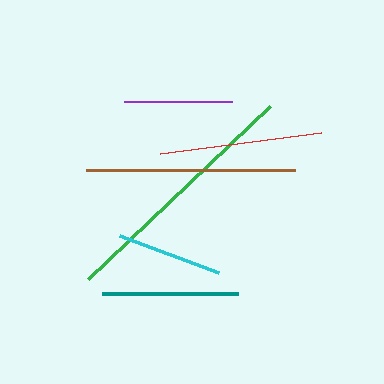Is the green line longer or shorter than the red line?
The green line is longer than the red line.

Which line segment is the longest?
The green line is the longest at approximately 251 pixels.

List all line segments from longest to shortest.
From longest to shortest: green, brown, red, teal, purple, cyan.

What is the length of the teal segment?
The teal segment is approximately 136 pixels long.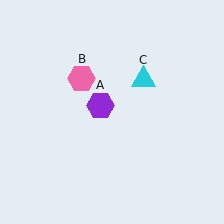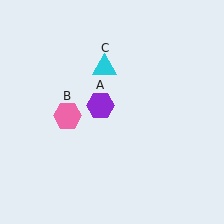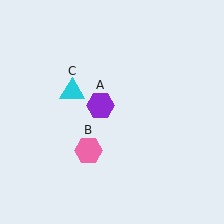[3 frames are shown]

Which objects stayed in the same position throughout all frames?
Purple hexagon (object A) remained stationary.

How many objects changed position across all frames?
2 objects changed position: pink hexagon (object B), cyan triangle (object C).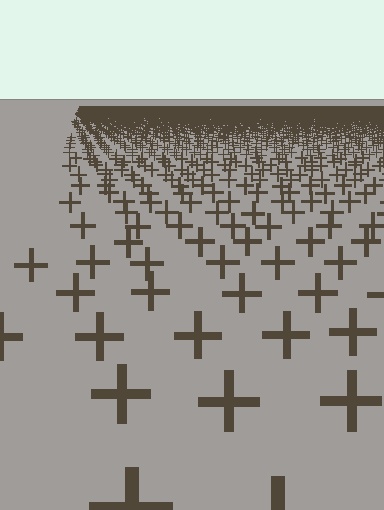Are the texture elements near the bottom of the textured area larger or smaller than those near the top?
Larger. Near the bottom, elements are closer to the viewer and appear at a bigger on-screen size.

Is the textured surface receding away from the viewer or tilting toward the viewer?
The surface is receding away from the viewer. Texture elements get smaller and denser toward the top.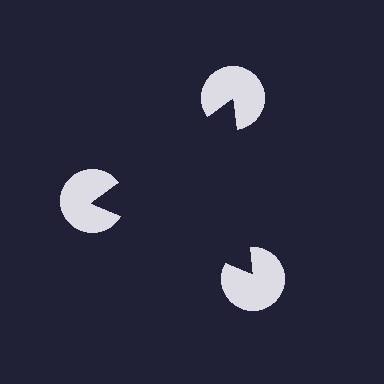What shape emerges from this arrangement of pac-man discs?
An illusory triangle — its edges are inferred from the aligned wedge cuts in the pac-man discs, not physically drawn.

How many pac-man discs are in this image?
There are 3 — one at each vertex of the illusory triangle.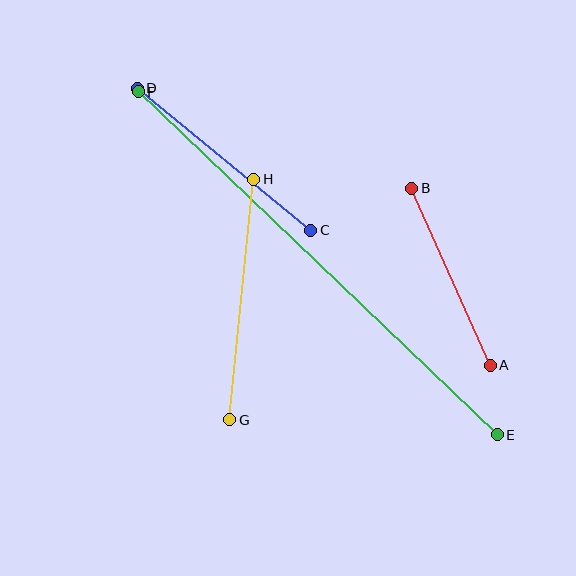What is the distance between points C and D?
The distance is approximately 224 pixels.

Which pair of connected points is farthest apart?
Points E and F are farthest apart.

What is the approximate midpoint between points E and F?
The midpoint is at approximately (318, 263) pixels.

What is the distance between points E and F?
The distance is approximately 496 pixels.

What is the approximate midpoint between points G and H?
The midpoint is at approximately (242, 299) pixels.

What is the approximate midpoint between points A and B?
The midpoint is at approximately (451, 277) pixels.